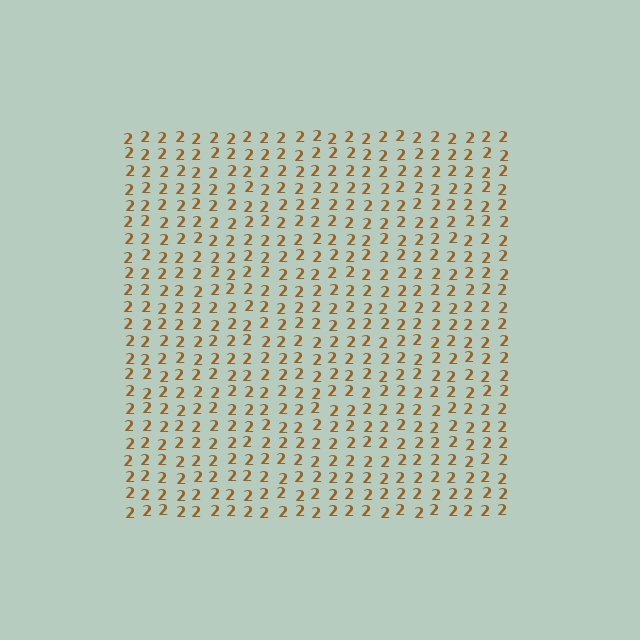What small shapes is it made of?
It is made of small digit 2's.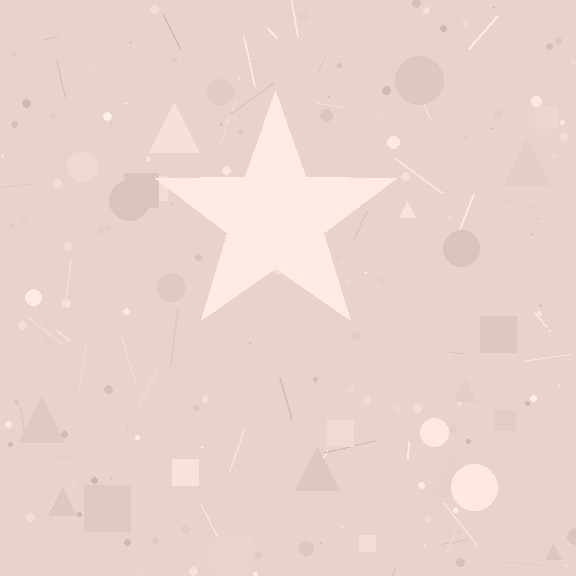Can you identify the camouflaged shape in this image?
The camouflaged shape is a star.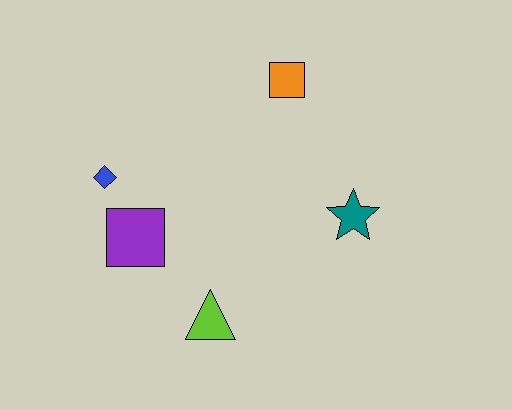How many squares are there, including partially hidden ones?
There are 2 squares.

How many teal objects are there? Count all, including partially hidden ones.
There is 1 teal object.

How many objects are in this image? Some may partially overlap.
There are 5 objects.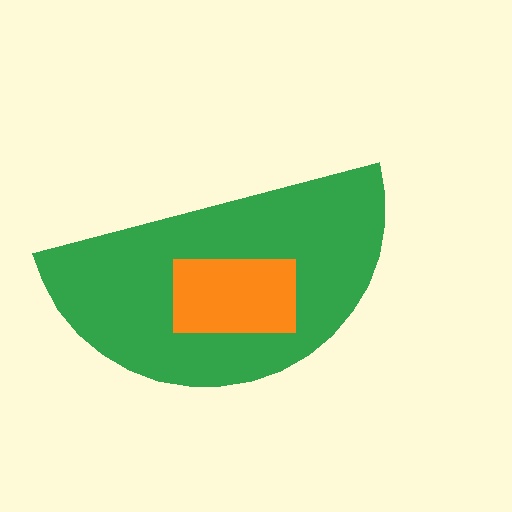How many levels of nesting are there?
2.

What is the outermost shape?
The green semicircle.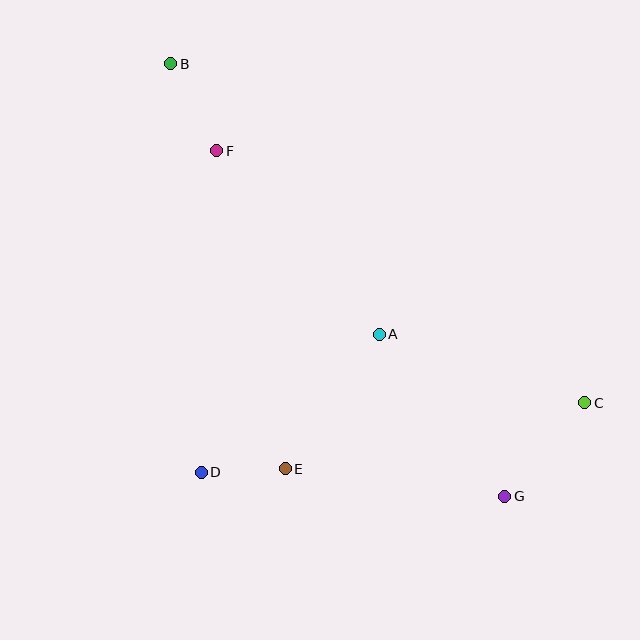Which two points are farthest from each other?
Points B and G are farthest from each other.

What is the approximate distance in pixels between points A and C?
The distance between A and C is approximately 217 pixels.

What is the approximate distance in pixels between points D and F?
The distance between D and F is approximately 322 pixels.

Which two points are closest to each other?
Points D and E are closest to each other.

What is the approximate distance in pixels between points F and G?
The distance between F and G is approximately 449 pixels.